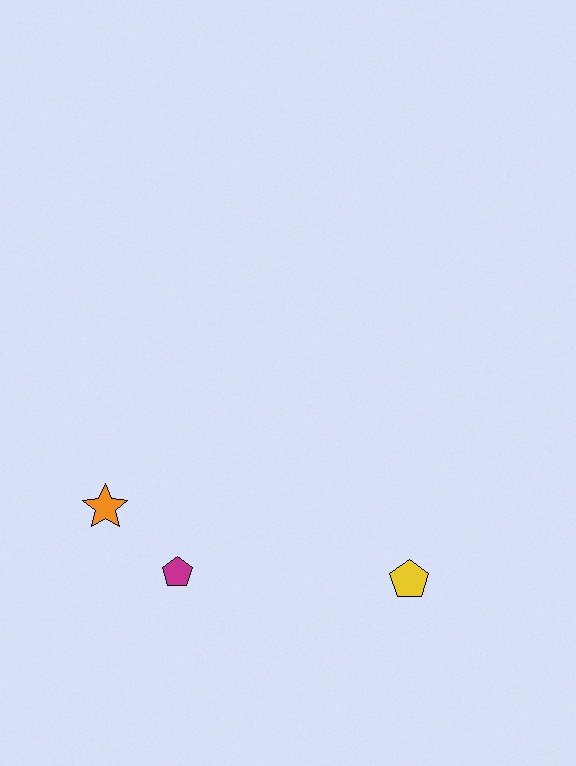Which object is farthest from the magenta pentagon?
The yellow pentagon is farthest from the magenta pentagon.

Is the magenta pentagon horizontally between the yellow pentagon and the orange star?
Yes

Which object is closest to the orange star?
The magenta pentagon is closest to the orange star.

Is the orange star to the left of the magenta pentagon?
Yes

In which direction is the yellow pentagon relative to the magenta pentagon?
The yellow pentagon is to the right of the magenta pentagon.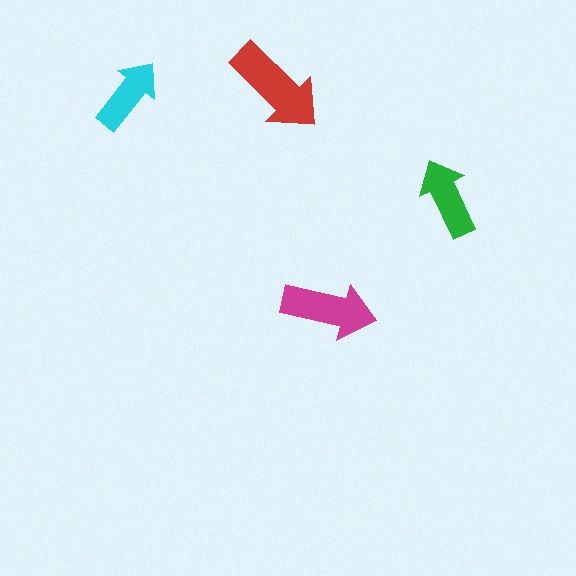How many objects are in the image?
There are 4 objects in the image.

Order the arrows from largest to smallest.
the red one, the magenta one, the green one, the cyan one.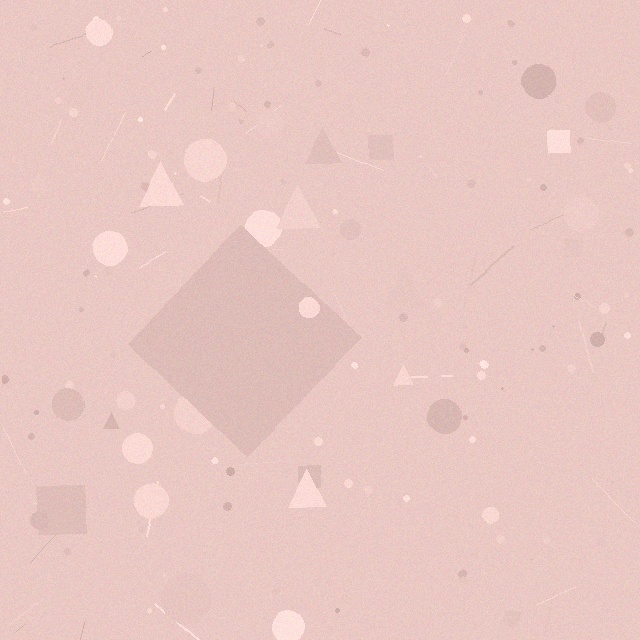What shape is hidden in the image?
A diamond is hidden in the image.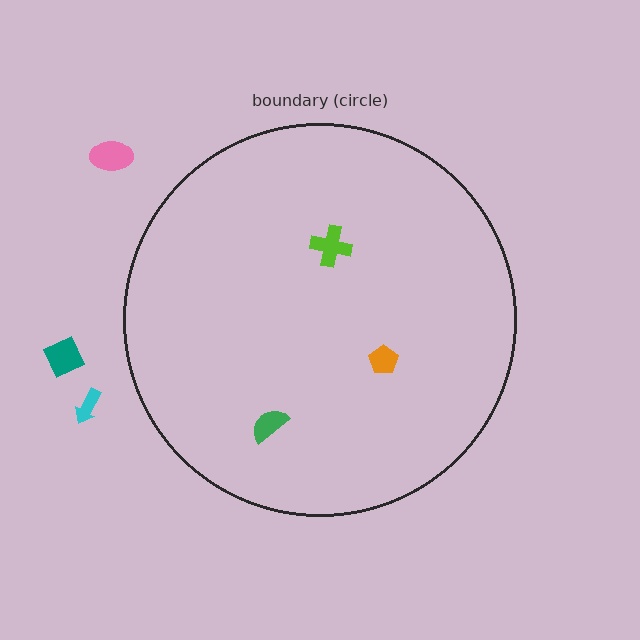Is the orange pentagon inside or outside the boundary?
Inside.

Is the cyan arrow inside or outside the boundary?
Outside.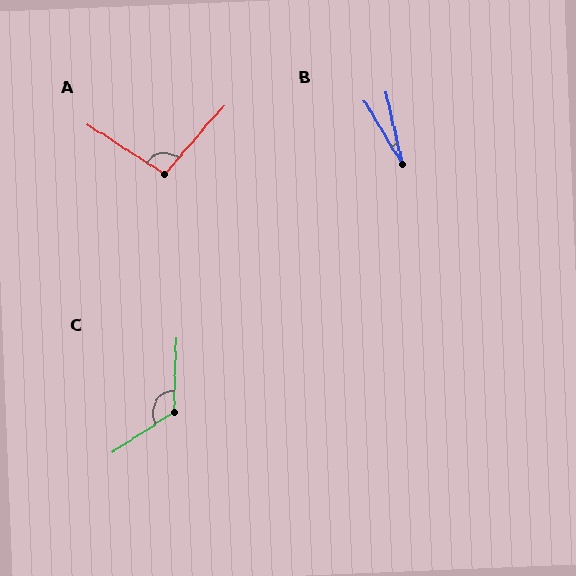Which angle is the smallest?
B, at approximately 17 degrees.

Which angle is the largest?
C, at approximately 125 degrees.